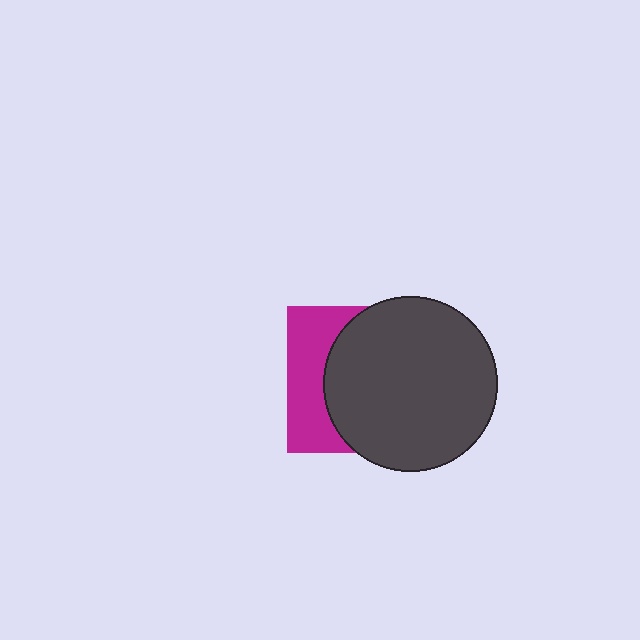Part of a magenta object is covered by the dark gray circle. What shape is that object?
It is a square.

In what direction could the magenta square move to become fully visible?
The magenta square could move left. That would shift it out from behind the dark gray circle entirely.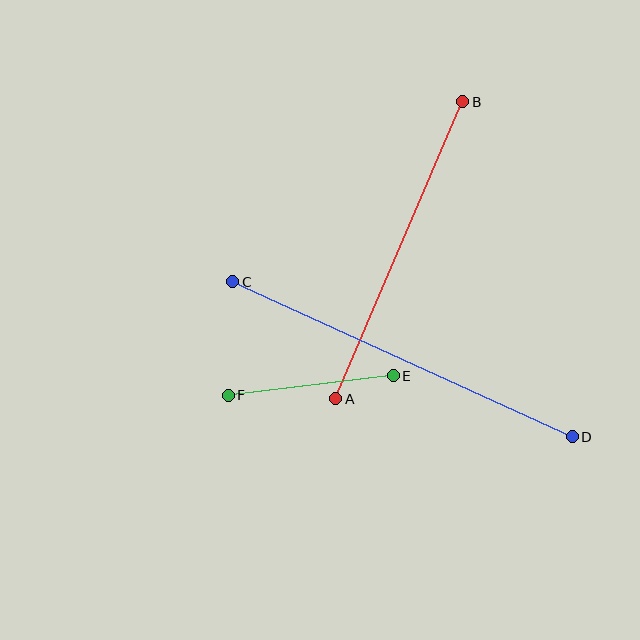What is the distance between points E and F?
The distance is approximately 166 pixels.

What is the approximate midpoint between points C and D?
The midpoint is at approximately (403, 359) pixels.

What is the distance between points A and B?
The distance is approximately 323 pixels.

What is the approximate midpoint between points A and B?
The midpoint is at approximately (399, 250) pixels.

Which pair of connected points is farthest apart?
Points C and D are farthest apart.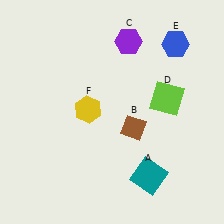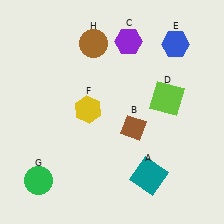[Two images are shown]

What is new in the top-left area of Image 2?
A brown circle (H) was added in the top-left area of Image 2.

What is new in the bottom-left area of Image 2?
A green circle (G) was added in the bottom-left area of Image 2.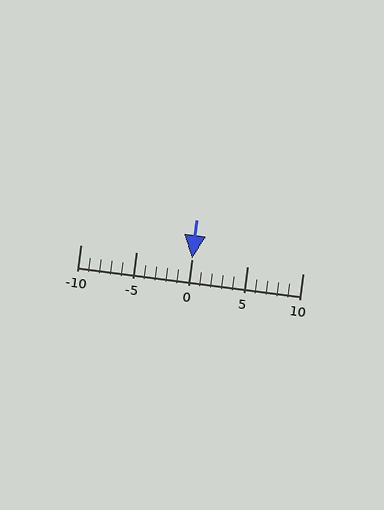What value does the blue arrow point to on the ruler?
The blue arrow points to approximately 0.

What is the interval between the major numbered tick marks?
The major tick marks are spaced 5 units apart.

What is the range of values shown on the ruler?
The ruler shows values from -10 to 10.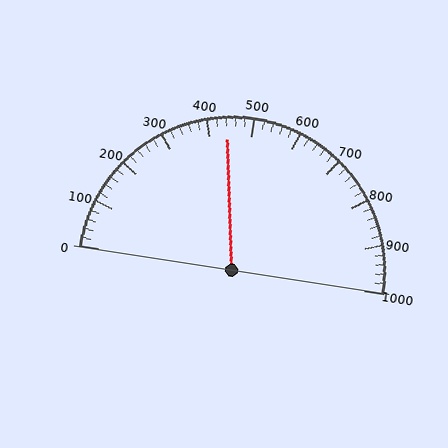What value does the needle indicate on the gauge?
The needle indicates approximately 440.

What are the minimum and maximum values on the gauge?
The gauge ranges from 0 to 1000.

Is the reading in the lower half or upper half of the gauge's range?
The reading is in the lower half of the range (0 to 1000).